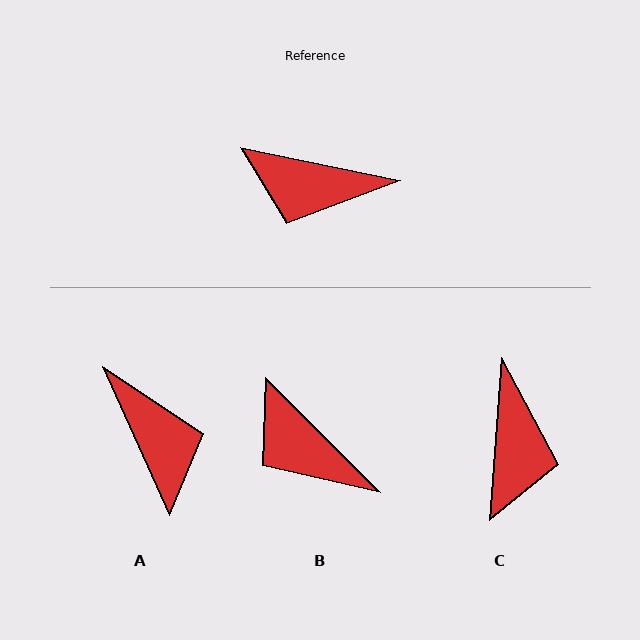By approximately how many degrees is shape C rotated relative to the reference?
Approximately 98 degrees counter-clockwise.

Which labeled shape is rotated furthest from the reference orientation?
A, about 126 degrees away.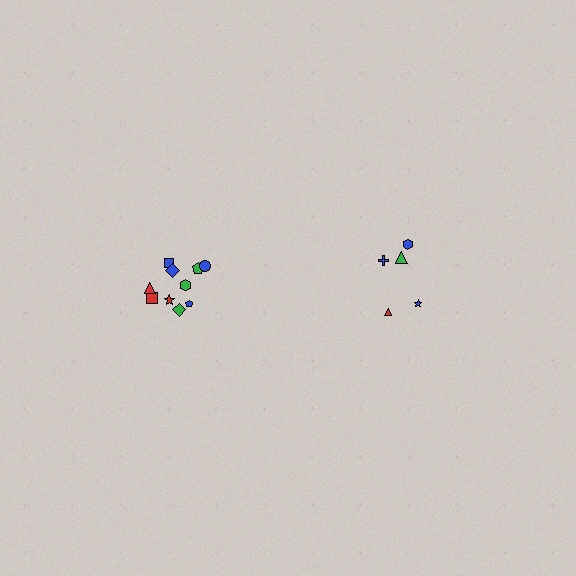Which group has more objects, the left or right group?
The left group.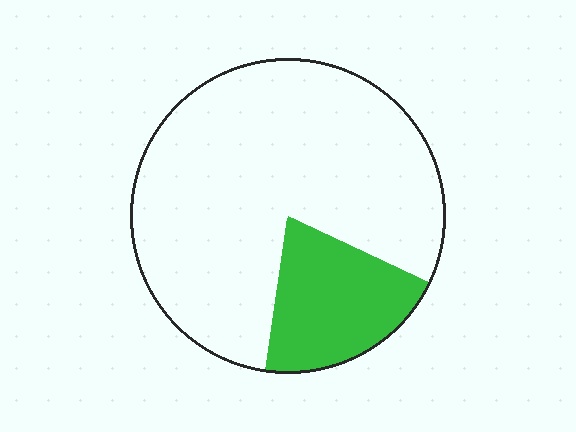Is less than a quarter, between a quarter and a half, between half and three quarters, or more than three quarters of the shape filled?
Less than a quarter.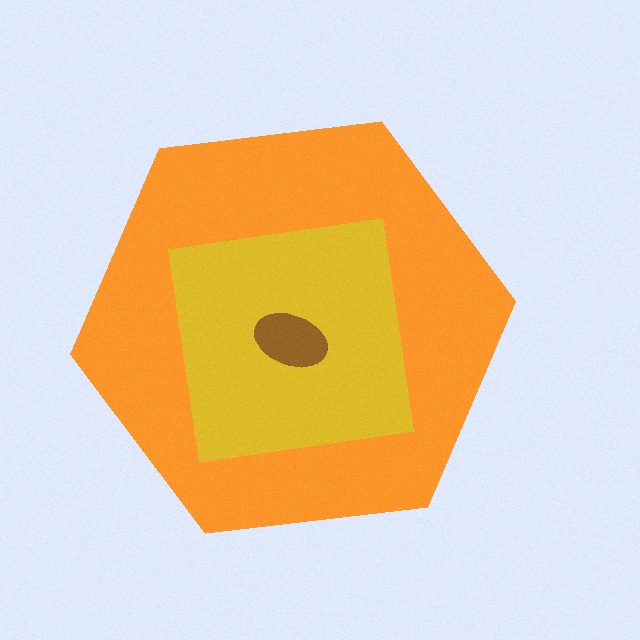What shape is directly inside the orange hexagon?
The yellow square.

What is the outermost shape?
The orange hexagon.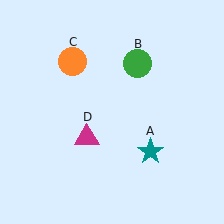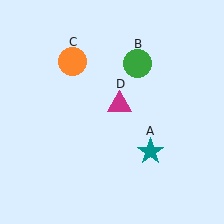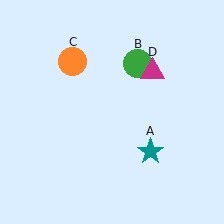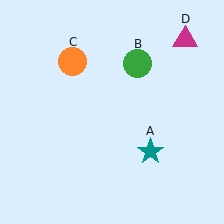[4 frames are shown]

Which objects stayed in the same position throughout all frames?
Teal star (object A) and green circle (object B) and orange circle (object C) remained stationary.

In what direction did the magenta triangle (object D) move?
The magenta triangle (object D) moved up and to the right.